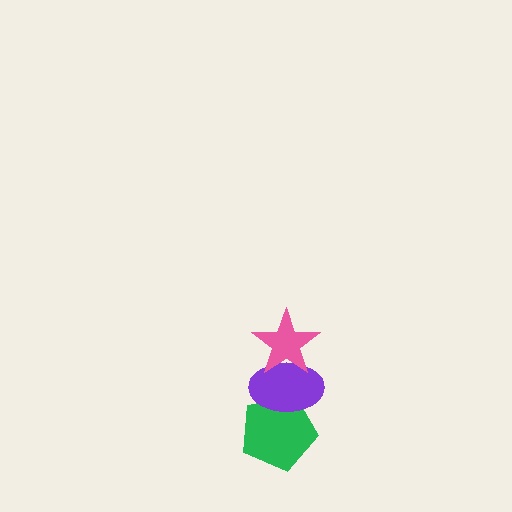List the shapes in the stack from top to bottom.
From top to bottom: the pink star, the purple ellipse, the green pentagon.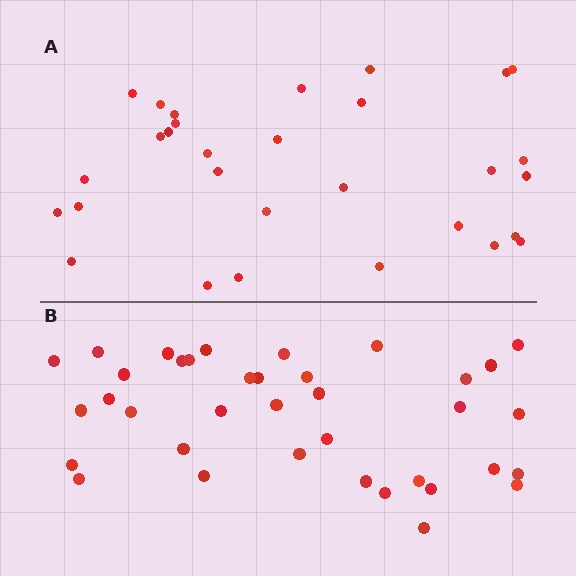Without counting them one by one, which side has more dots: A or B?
Region B (the bottom region) has more dots.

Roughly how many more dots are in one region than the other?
Region B has roughly 8 or so more dots than region A.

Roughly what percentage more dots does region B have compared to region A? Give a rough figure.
About 25% more.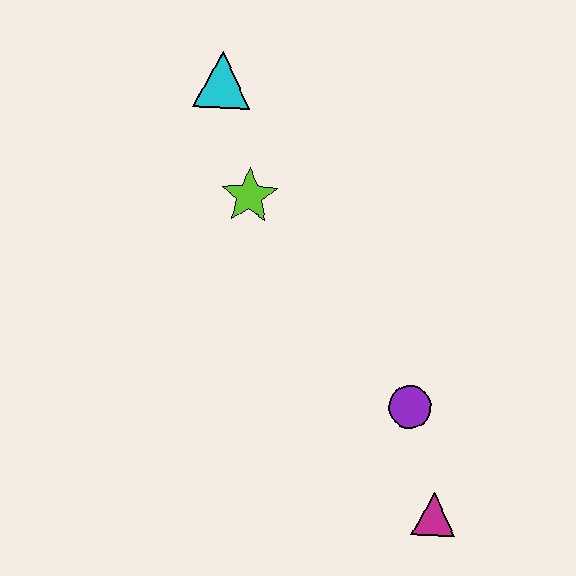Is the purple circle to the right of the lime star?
Yes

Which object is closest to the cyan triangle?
The lime star is closest to the cyan triangle.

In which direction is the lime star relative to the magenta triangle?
The lime star is above the magenta triangle.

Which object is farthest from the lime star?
The magenta triangle is farthest from the lime star.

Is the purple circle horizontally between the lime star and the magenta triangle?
Yes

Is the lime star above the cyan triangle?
No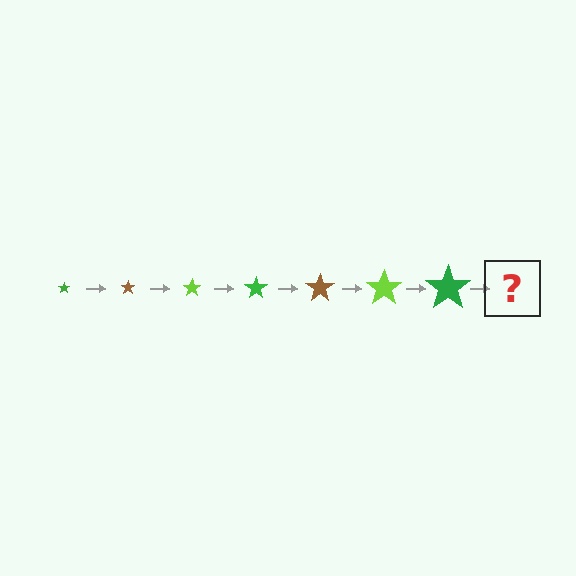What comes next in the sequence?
The next element should be a brown star, larger than the previous one.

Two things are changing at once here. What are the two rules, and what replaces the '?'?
The two rules are that the star grows larger each step and the color cycles through green, brown, and lime. The '?' should be a brown star, larger than the previous one.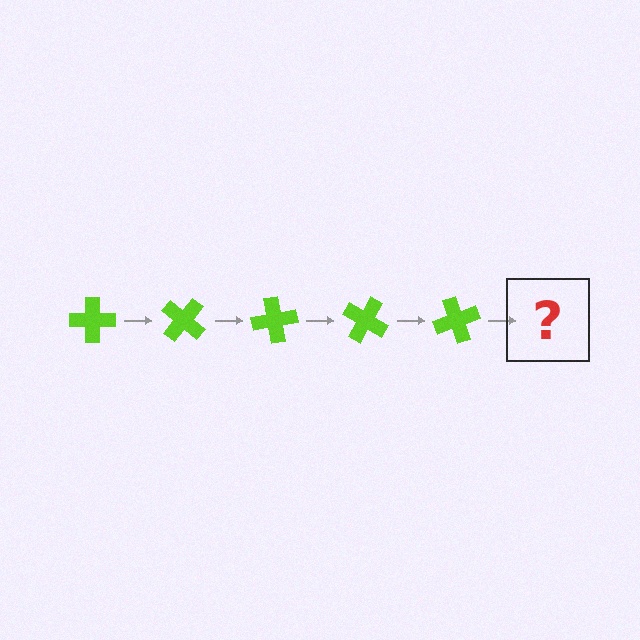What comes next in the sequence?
The next element should be a lime cross rotated 200 degrees.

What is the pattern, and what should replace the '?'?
The pattern is that the cross rotates 40 degrees each step. The '?' should be a lime cross rotated 200 degrees.